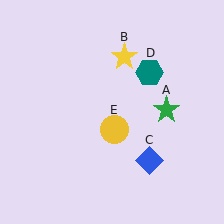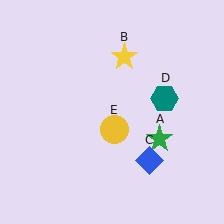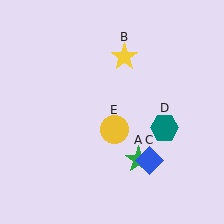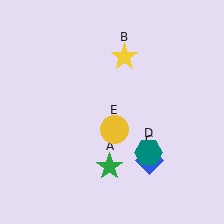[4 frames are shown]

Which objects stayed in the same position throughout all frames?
Yellow star (object B) and blue diamond (object C) and yellow circle (object E) remained stationary.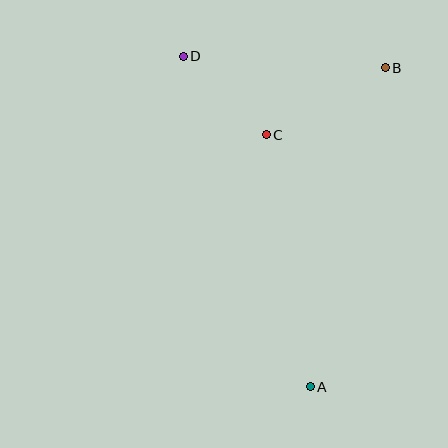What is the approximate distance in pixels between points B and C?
The distance between B and C is approximately 136 pixels.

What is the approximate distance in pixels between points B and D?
The distance between B and D is approximately 203 pixels.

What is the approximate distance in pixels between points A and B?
The distance between A and B is approximately 328 pixels.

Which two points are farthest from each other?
Points A and D are farthest from each other.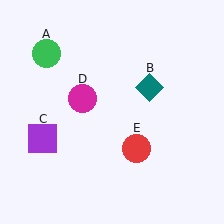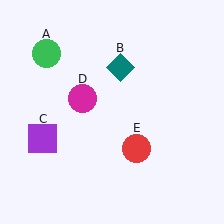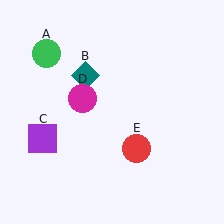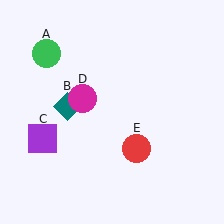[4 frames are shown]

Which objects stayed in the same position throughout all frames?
Green circle (object A) and purple square (object C) and magenta circle (object D) and red circle (object E) remained stationary.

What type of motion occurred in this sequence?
The teal diamond (object B) rotated counterclockwise around the center of the scene.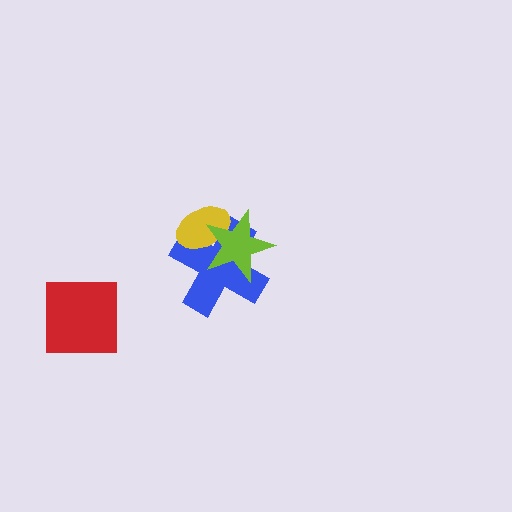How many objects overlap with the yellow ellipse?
2 objects overlap with the yellow ellipse.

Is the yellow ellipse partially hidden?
Yes, it is partially covered by another shape.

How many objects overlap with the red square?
0 objects overlap with the red square.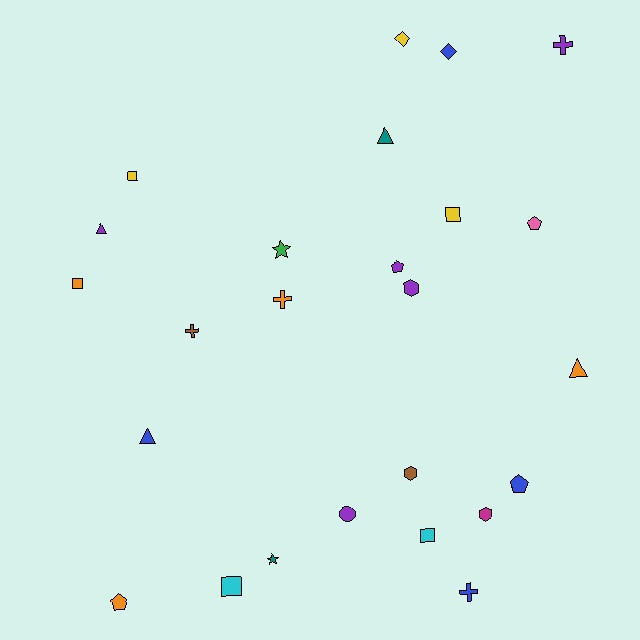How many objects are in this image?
There are 25 objects.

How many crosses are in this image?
There are 4 crosses.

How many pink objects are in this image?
There is 1 pink object.